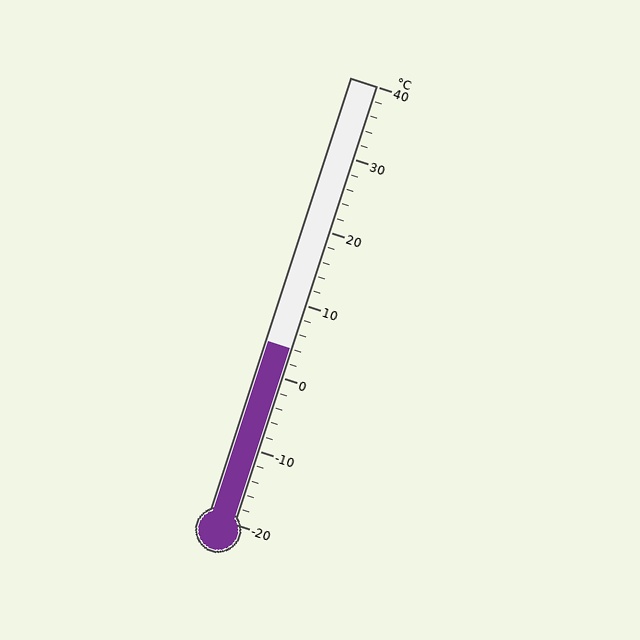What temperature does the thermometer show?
The thermometer shows approximately 4°C.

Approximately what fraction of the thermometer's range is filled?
The thermometer is filled to approximately 40% of its range.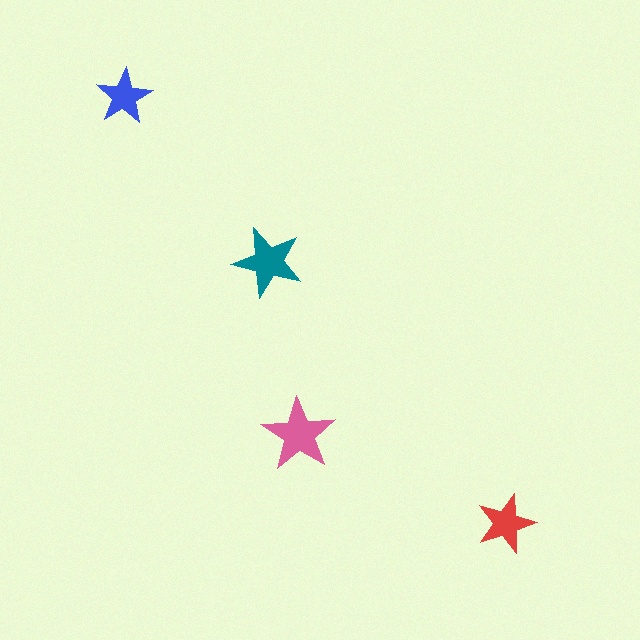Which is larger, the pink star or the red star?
The pink one.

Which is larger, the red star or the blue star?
The red one.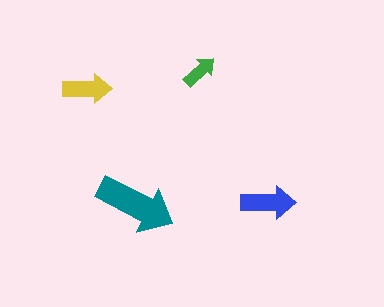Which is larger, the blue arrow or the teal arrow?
The teal one.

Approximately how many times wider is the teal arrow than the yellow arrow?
About 1.5 times wider.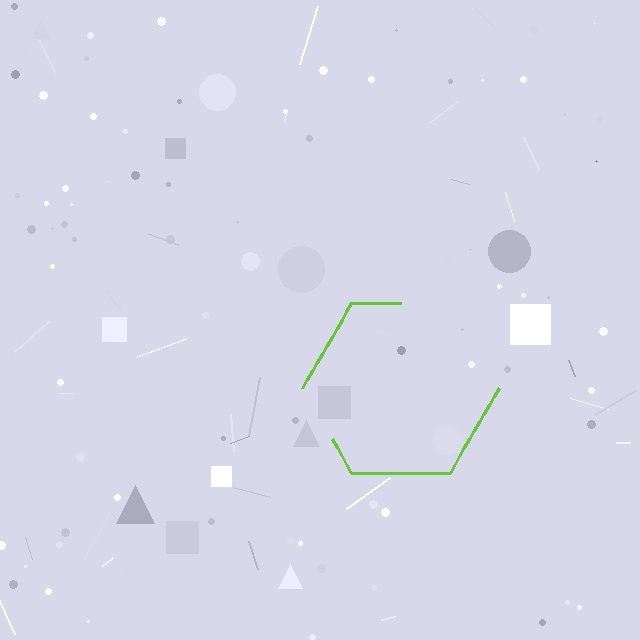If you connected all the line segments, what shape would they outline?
They would outline a hexagon.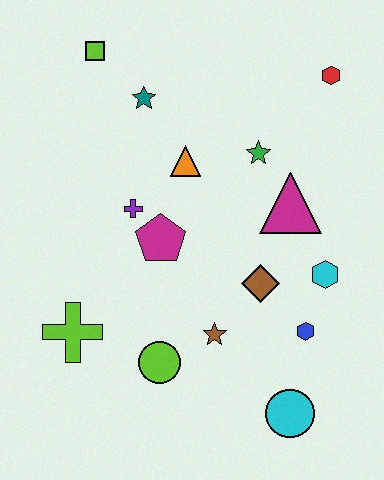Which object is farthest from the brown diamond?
The lime square is farthest from the brown diamond.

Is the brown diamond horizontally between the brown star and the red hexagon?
Yes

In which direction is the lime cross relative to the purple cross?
The lime cross is below the purple cross.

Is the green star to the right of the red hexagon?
No